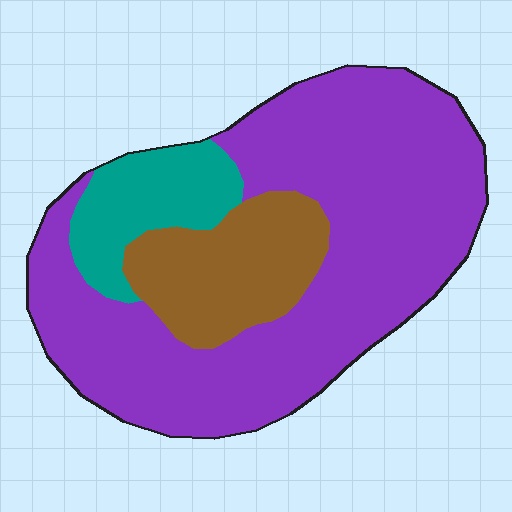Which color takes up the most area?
Purple, at roughly 70%.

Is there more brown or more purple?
Purple.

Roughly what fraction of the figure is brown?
Brown takes up less than a quarter of the figure.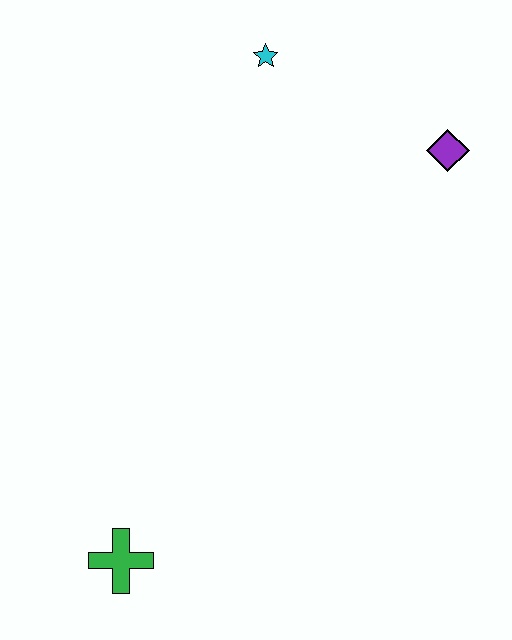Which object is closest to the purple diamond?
The cyan star is closest to the purple diamond.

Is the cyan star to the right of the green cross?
Yes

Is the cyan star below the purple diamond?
No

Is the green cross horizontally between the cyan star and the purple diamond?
No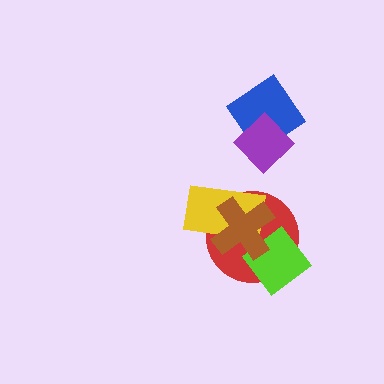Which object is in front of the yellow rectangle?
The brown cross is in front of the yellow rectangle.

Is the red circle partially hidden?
Yes, it is partially covered by another shape.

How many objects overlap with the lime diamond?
2 objects overlap with the lime diamond.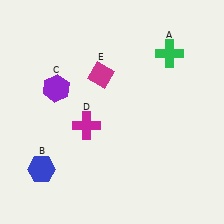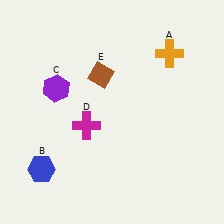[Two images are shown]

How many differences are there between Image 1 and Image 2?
There are 2 differences between the two images.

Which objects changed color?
A changed from green to orange. E changed from magenta to brown.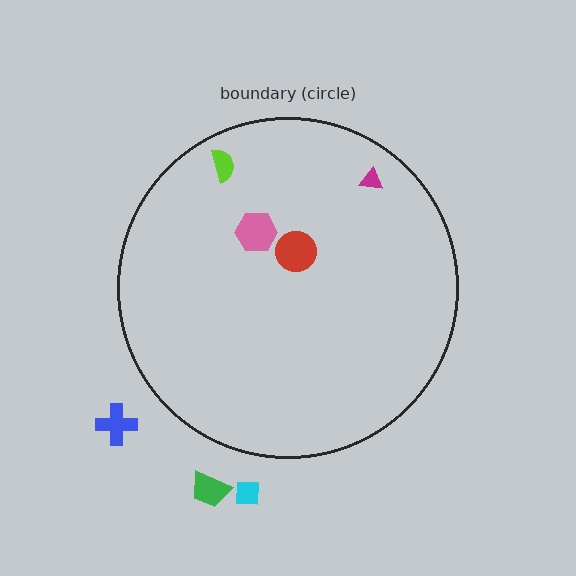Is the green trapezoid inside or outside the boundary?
Outside.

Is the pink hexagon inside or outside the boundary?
Inside.